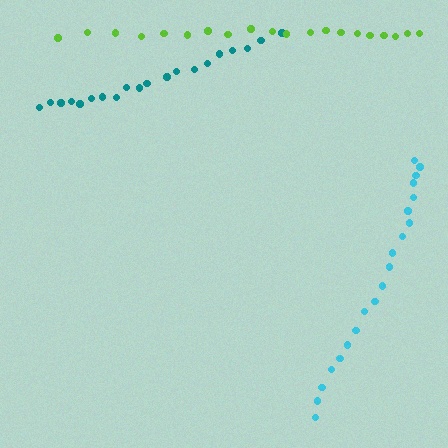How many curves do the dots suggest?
There are 3 distinct paths.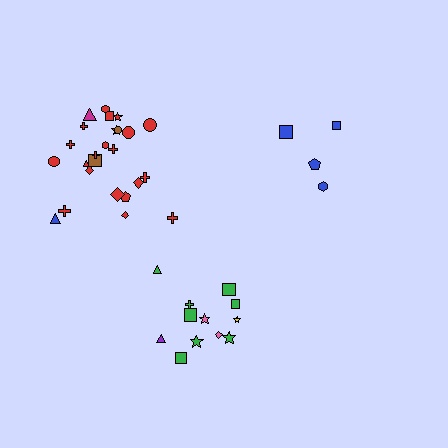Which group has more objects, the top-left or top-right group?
The top-left group.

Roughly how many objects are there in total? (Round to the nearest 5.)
Roughly 40 objects in total.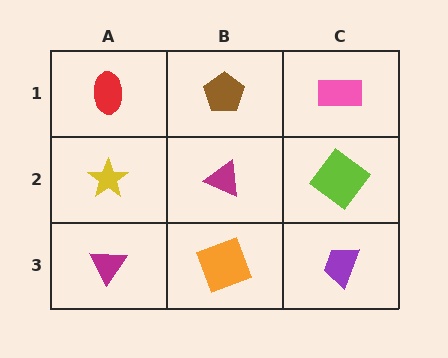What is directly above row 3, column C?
A lime diamond.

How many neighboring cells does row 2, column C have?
3.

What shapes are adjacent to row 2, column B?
A brown pentagon (row 1, column B), an orange square (row 3, column B), a yellow star (row 2, column A), a lime diamond (row 2, column C).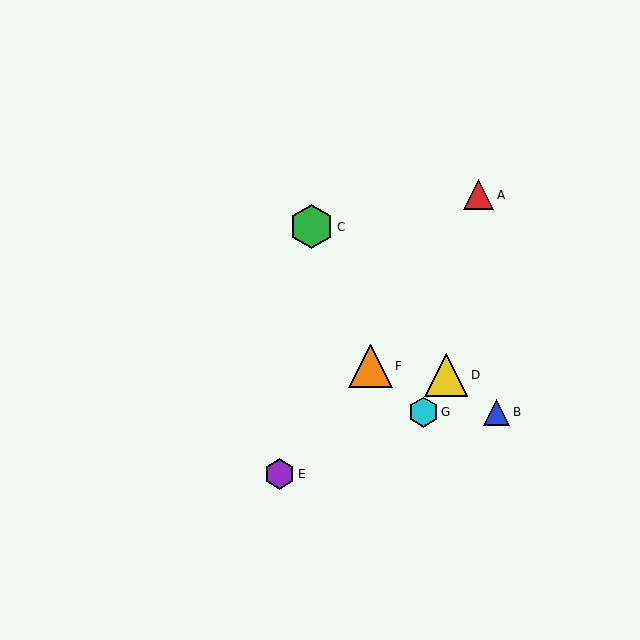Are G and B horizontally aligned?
Yes, both are at y≈412.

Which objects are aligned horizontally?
Objects B, G are aligned horizontally.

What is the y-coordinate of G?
Object G is at y≈412.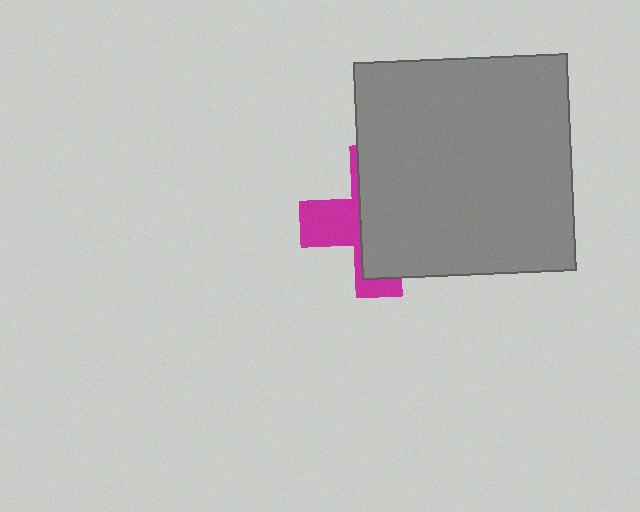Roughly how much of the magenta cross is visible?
A small part of it is visible (roughly 36%).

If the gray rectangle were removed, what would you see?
You would see the complete magenta cross.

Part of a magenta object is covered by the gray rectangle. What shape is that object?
It is a cross.